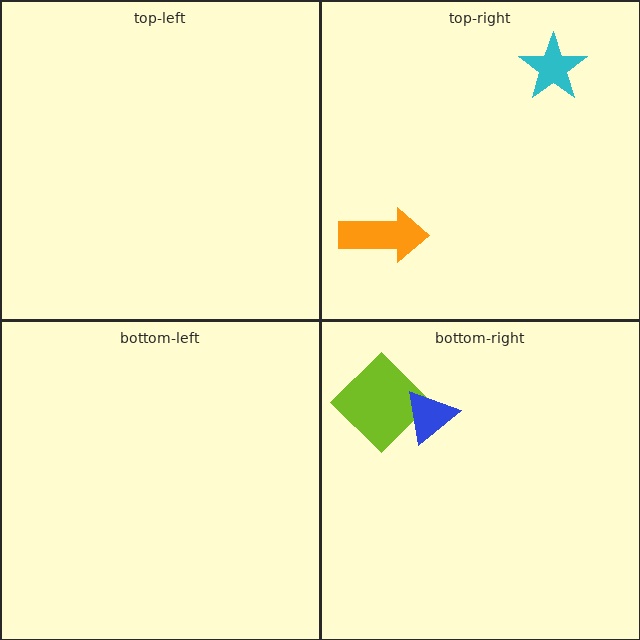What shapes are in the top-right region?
The orange arrow, the cyan star.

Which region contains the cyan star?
The top-right region.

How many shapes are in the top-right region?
2.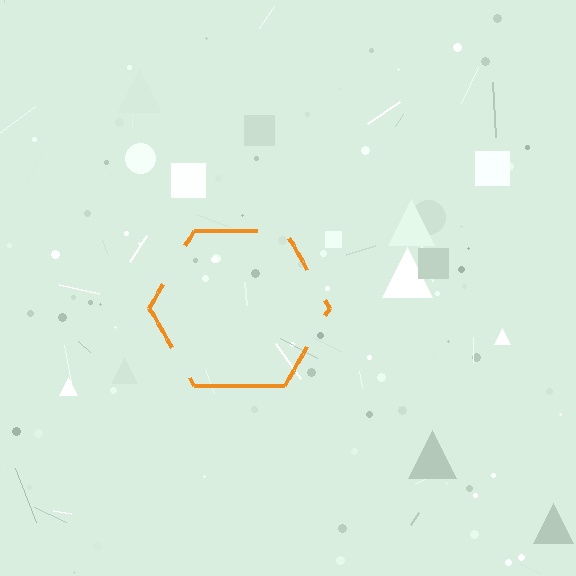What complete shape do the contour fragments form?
The contour fragments form a hexagon.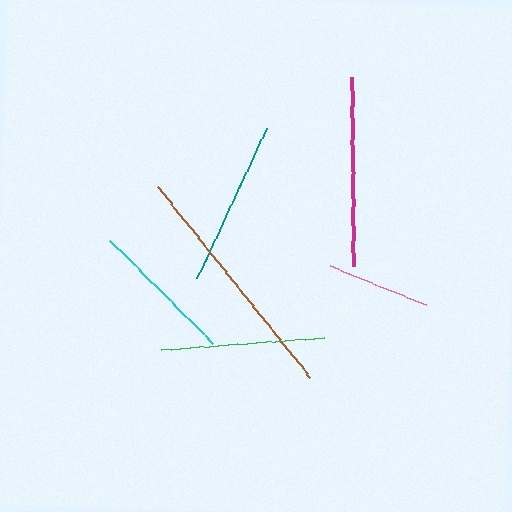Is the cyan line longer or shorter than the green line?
The green line is longer than the cyan line.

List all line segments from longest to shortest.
From longest to shortest: brown, magenta, teal, green, cyan, pink.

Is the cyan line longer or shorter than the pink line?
The cyan line is longer than the pink line.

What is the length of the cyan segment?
The cyan segment is approximately 146 pixels long.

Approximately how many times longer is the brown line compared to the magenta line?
The brown line is approximately 1.3 times the length of the magenta line.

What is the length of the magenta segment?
The magenta segment is approximately 189 pixels long.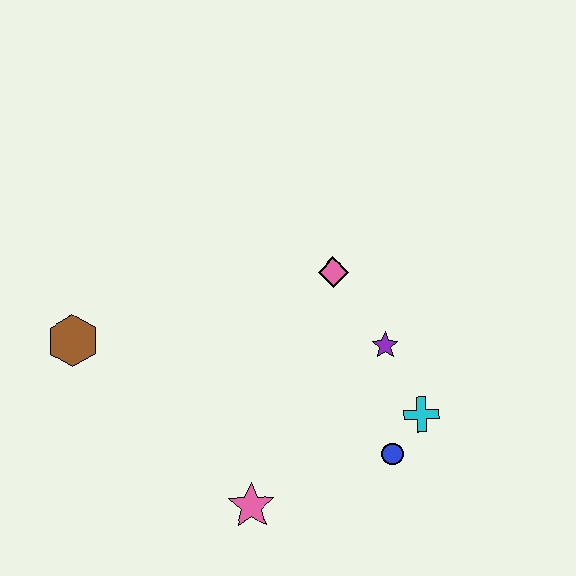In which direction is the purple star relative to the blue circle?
The purple star is above the blue circle.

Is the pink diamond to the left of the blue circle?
Yes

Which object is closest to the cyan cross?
The blue circle is closest to the cyan cross.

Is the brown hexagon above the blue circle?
Yes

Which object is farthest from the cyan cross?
The brown hexagon is farthest from the cyan cross.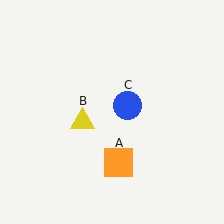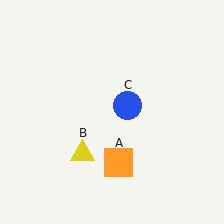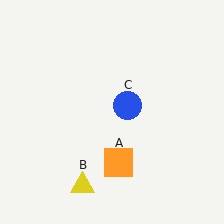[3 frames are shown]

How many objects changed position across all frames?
1 object changed position: yellow triangle (object B).